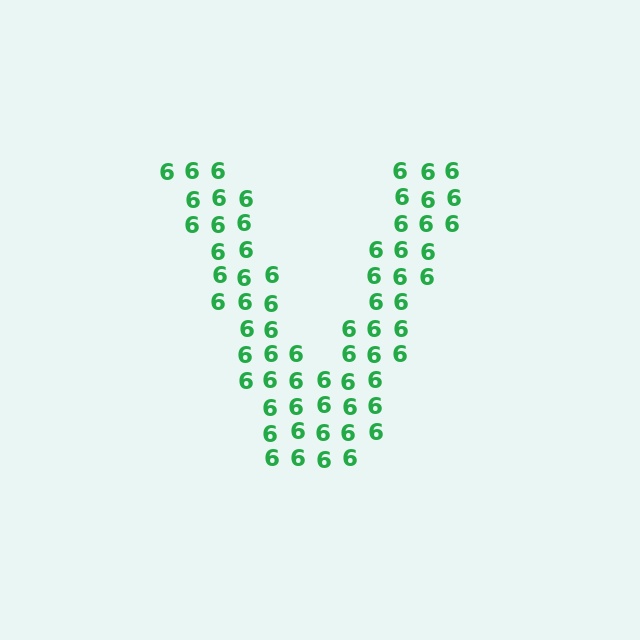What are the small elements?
The small elements are digit 6's.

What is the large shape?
The large shape is the letter V.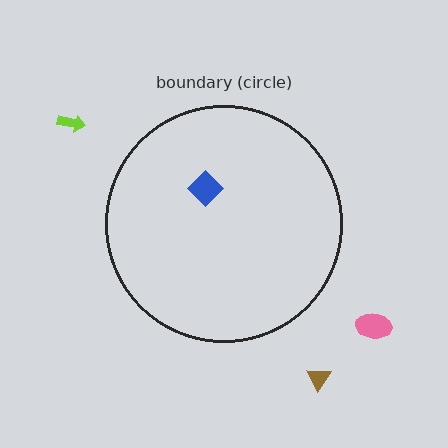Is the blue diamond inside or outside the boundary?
Inside.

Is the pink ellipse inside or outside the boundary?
Outside.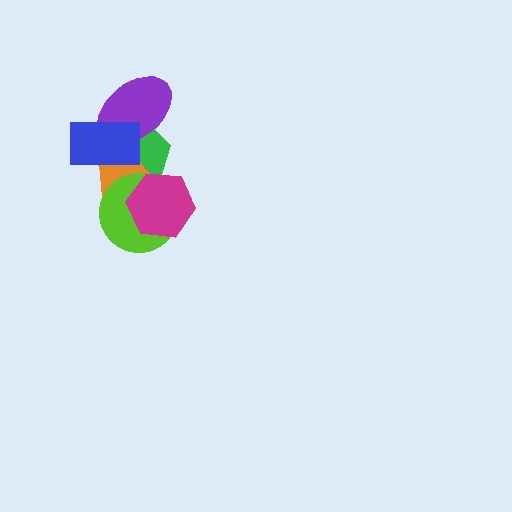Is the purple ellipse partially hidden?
Yes, it is partially covered by another shape.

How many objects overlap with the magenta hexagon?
3 objects overlap with the magenta hexagon.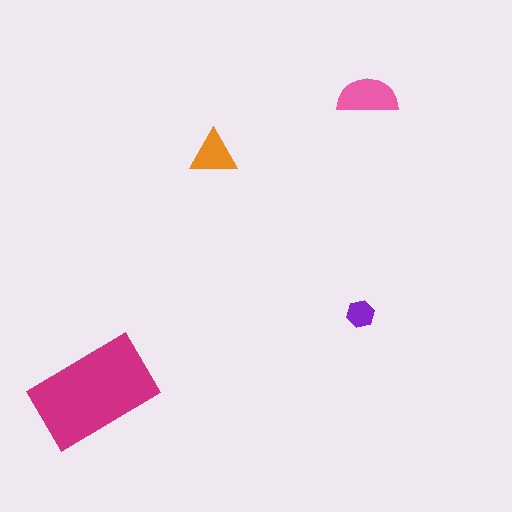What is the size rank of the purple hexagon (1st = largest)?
4th.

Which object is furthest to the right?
The pink semicircle is rightmost.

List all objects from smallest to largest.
The purple hexagon, the orange triangle, the pink semicircle, the magenta rectangle.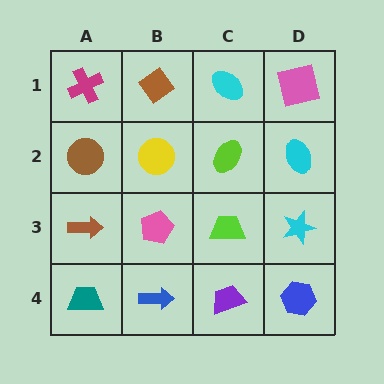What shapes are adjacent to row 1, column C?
A lime ellipse (row 2, column C), a brown diamond (row 1, column B), a pink square (row 1, column D).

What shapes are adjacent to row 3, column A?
A brown circle (row 2, column A), a teal trapezoid (row 4, column A), a pink pentagon (row 3, column B).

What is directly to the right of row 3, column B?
A lime trapezoid.